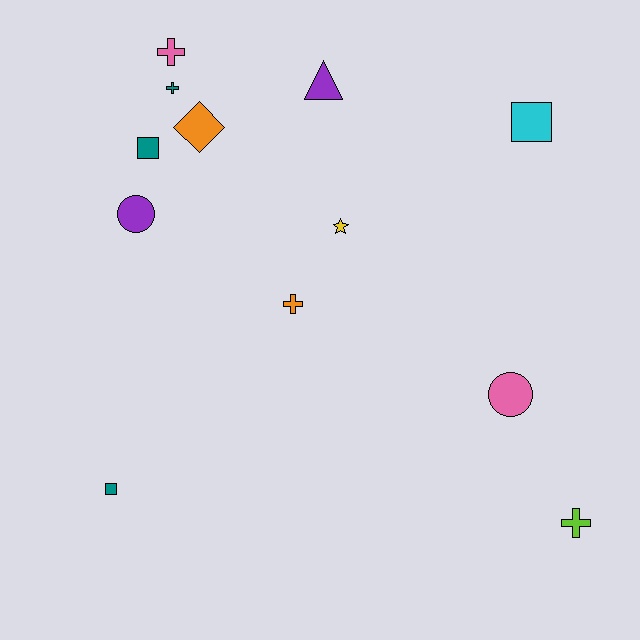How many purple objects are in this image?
There are 2 purple objects.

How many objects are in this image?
There are 12 objects.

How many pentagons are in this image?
There are no pentagons.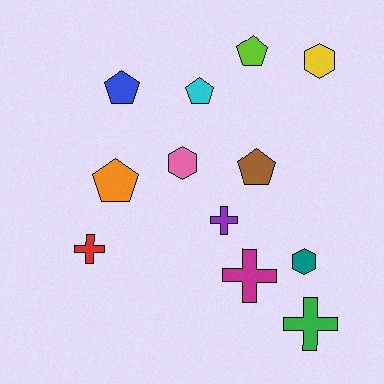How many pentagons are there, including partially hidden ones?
There are 5 pentagons.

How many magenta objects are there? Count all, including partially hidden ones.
There is 1 magenta object.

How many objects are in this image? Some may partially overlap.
There are 12 objects.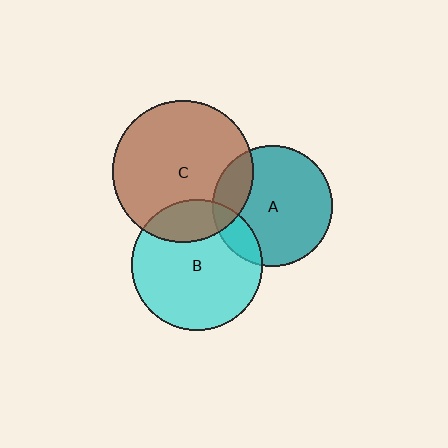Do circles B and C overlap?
Yes.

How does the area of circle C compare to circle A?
Approximately 1.4 times.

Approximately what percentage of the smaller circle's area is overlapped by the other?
Approximately 20%.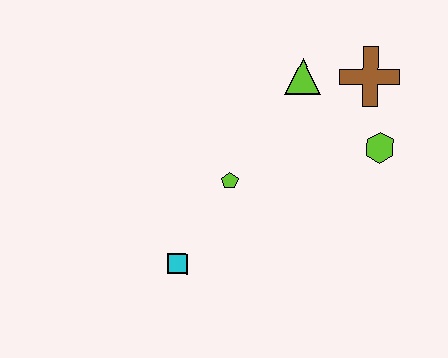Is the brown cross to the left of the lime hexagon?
Yes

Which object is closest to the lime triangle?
The brown cross is closest to the lime triangle.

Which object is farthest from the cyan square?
The brown cross is farthest from the cyan square.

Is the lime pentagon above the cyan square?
Yes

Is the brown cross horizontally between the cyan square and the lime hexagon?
Yes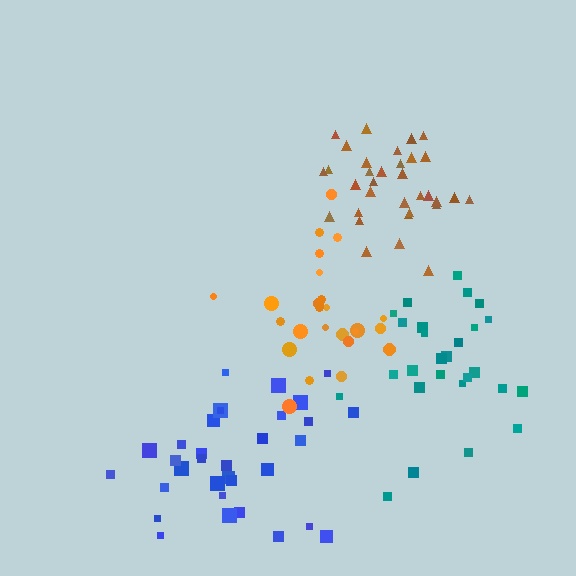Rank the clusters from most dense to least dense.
brown, teal, orange, blue.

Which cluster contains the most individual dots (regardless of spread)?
Blue (33).